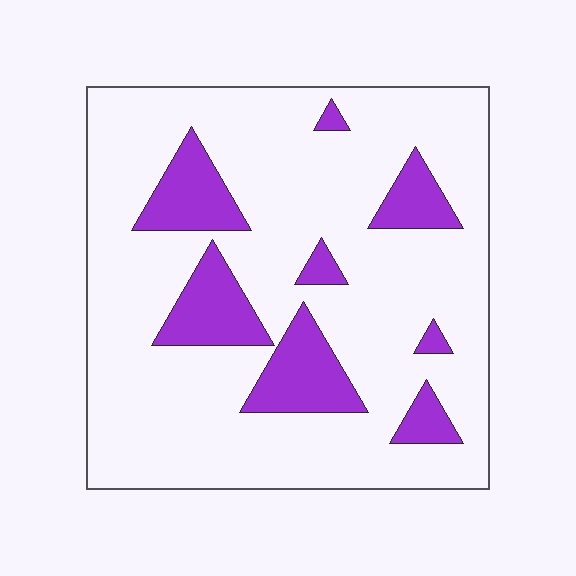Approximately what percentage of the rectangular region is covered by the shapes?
Approximately 20%.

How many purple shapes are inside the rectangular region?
8.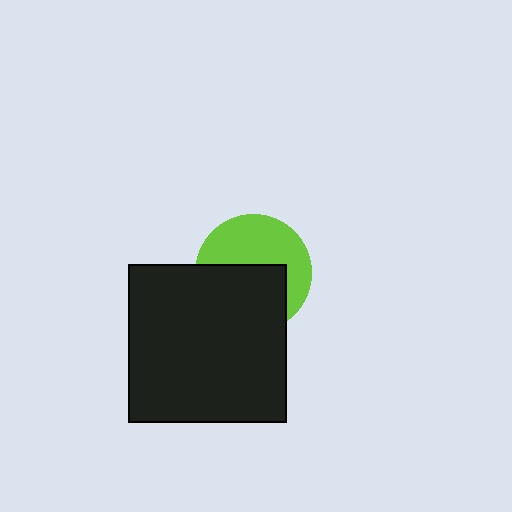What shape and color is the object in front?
The object in front is a black square.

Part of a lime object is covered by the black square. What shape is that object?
It is a circle.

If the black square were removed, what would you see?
You would see the complete lime circle.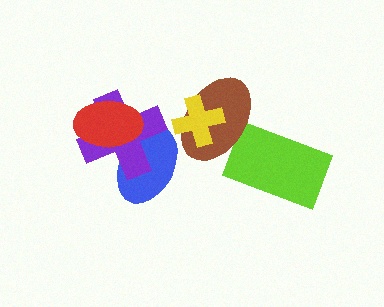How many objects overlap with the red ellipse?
2 objects overlap with the red ellipse.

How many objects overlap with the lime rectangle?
1 object overlaps with the lime rectangle.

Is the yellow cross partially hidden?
No, no other shape covers it.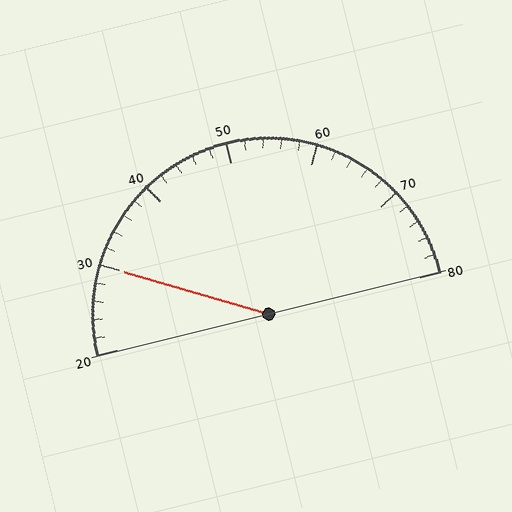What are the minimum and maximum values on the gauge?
The gauge ranges from 20 to 80.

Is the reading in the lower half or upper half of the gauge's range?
The reading is in the lower half of the range (20 to 80).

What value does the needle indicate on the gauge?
The needle indicates approximately 30.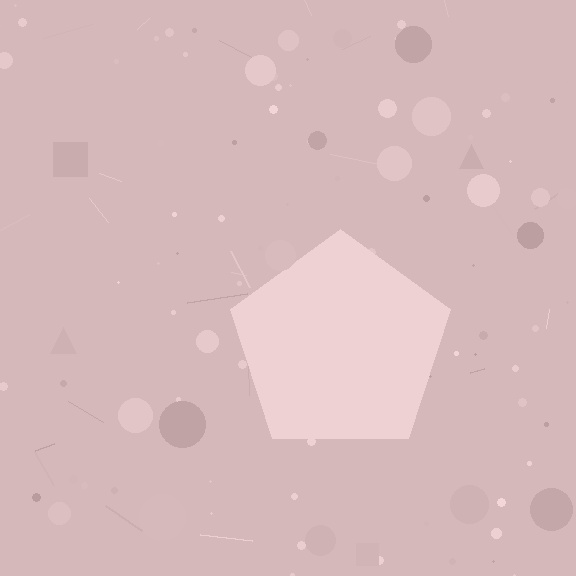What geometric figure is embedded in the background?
A pentagon is embedded in the background.